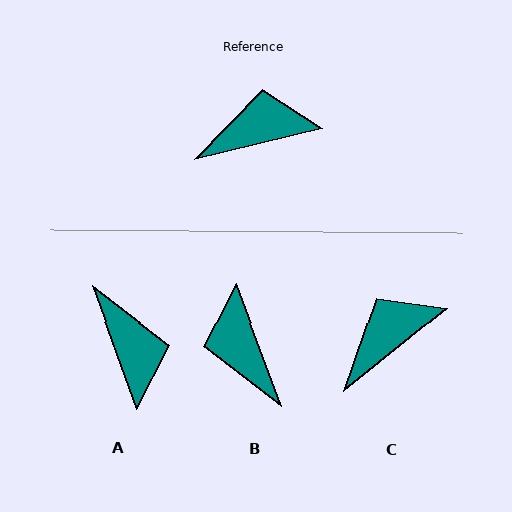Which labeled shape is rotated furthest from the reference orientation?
B, about 96 degrees away.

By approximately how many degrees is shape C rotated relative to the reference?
Approximately 25 degrees counter-clockwise.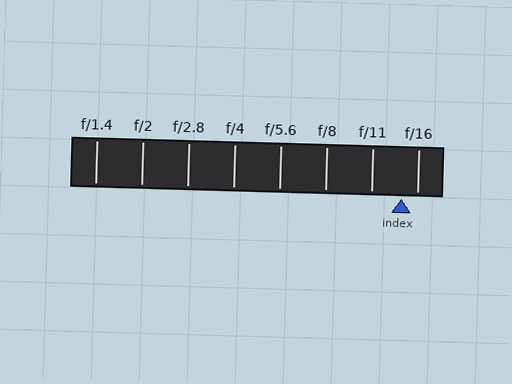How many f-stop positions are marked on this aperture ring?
There are 8 f-stop positions marked.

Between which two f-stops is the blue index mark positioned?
The index mark is between f/11 and f/16.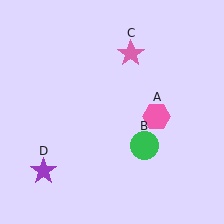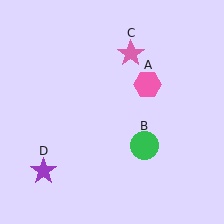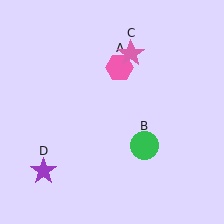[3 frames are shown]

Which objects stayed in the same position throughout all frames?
Green circle (object B) and pink star (object C) and purple star (object D) remained stationary.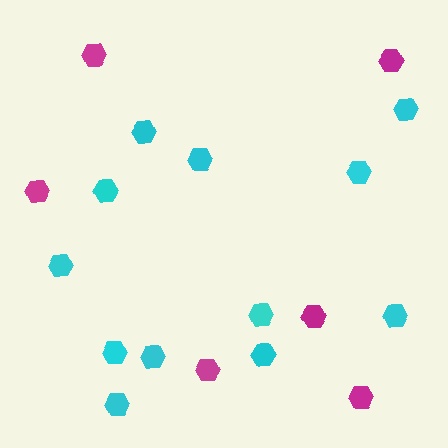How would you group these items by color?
There are 2 groups: one group of magenta hexagons (6) and one group of cyan hexagons (12).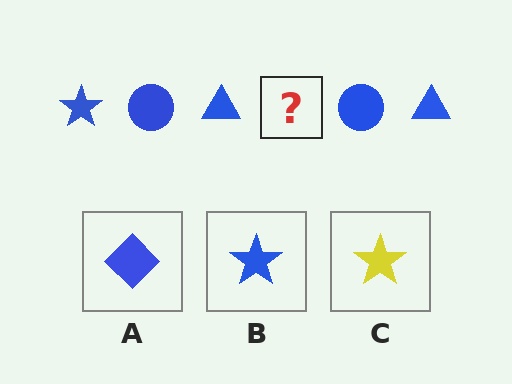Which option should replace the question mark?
Option B.